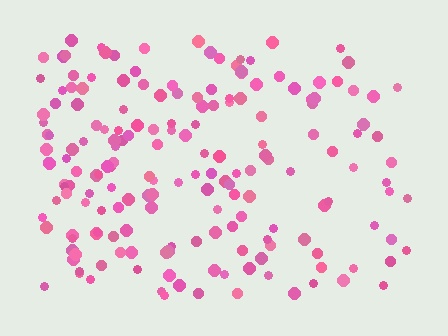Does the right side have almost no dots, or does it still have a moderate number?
Still a moderate number, just noticeably fewer than the left.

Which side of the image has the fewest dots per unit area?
The right.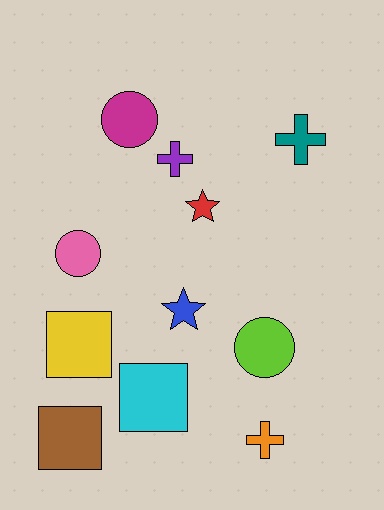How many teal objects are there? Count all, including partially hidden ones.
There is 1 teal object.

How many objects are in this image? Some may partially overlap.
There are 11 objects.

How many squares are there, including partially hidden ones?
There are 3 squares.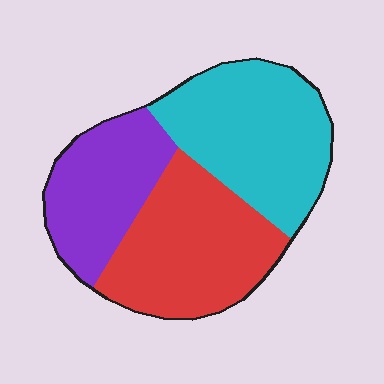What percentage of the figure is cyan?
Cyan takes up about three eighths (3/8) of the figure.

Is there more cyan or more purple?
Cyan.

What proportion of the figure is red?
Red covers about 35% of the figure.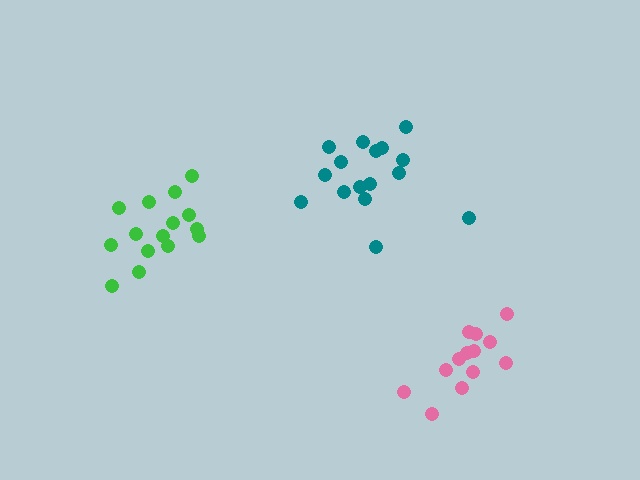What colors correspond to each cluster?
The clusters are colored: teal, pink, green.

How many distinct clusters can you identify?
There are 3 distinct clusters.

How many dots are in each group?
Group 1: 16 dots, Group 2: 13 dots, Group 3: 15 dots (44 total).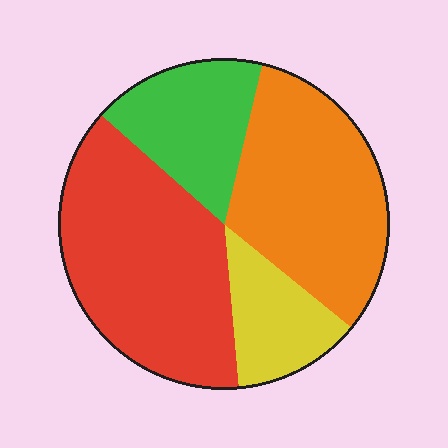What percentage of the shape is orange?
Orange takes up about one third (1/3) of the shape.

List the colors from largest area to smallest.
From largest to smallest: red, orange, green, yellow.